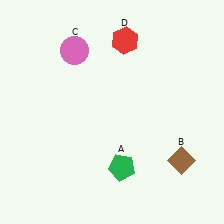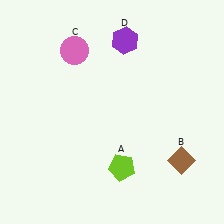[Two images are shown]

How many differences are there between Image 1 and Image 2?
There are 2 differences between the two images.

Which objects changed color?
A changed from green to lime. D changed from red to purple.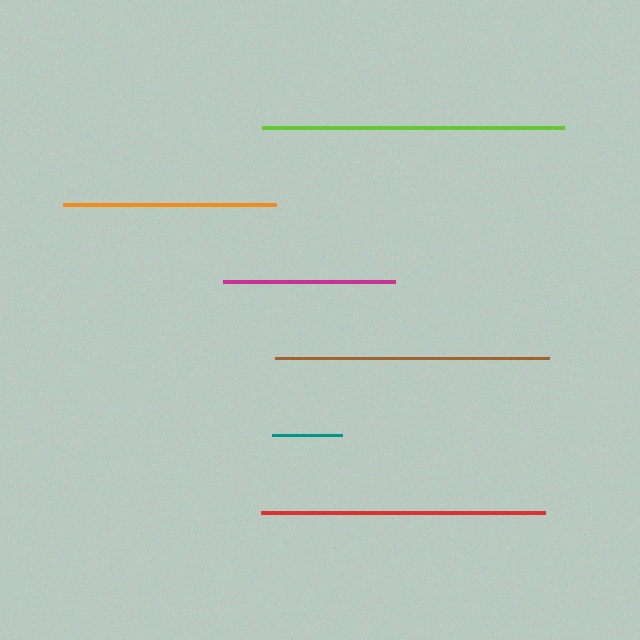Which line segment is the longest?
The lime line is the longest at approximately 303 pixels.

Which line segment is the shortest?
The teal line is the shortest at approximately 69 pixels.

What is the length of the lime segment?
The lime segment is approximately 303 pixels long.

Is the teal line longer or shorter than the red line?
The red line is longer than the teal line.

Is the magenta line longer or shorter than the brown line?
The brown line is longer than the magenta line.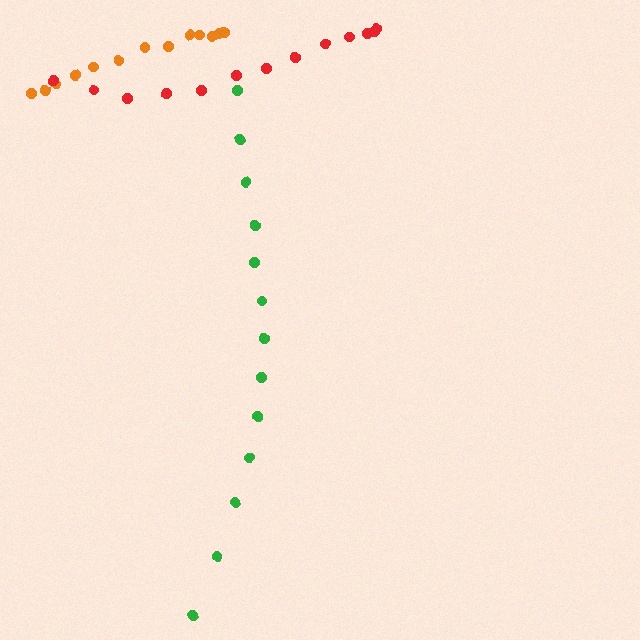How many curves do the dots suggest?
There are 3 distinct paths.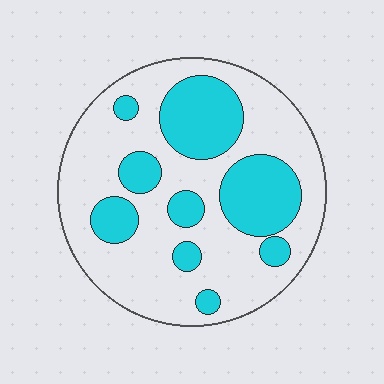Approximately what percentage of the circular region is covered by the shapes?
Approximately 30%.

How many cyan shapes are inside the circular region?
9.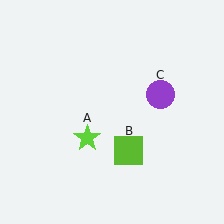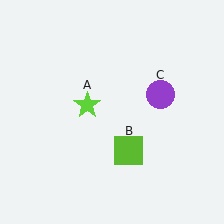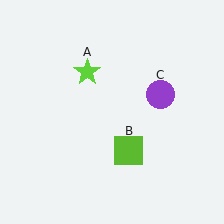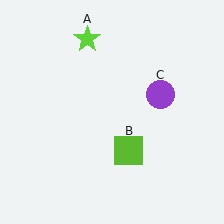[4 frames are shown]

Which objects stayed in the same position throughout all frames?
Lime square (object B) and purple circle (object C) remained stationary.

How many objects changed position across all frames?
1 object changed position: lime star (object A).